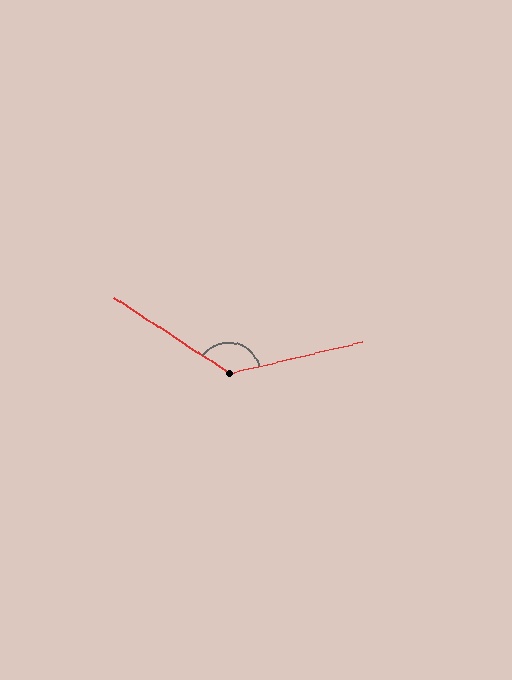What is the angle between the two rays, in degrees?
Approximately 134 degrees.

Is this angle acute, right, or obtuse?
It is obtuse.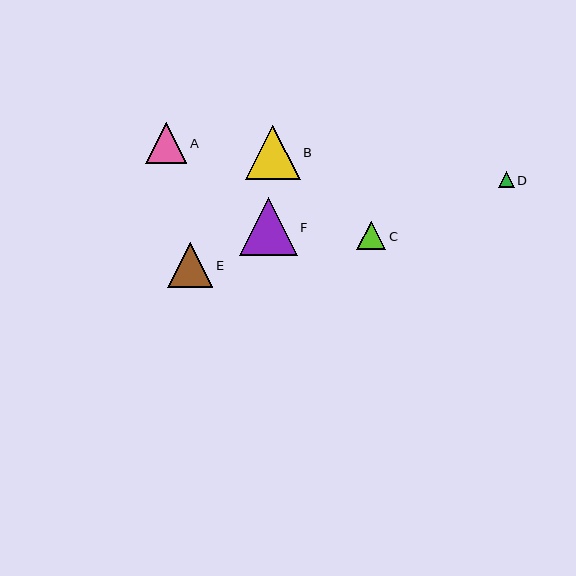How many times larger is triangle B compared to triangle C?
Triangle B is approximately 1.9 times the size of triangle C.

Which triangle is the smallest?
Triangle D is the smallest with a size of approximately 16 pixels.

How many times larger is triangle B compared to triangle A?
Triangle B is approximately 1.3 times the size of triangle A.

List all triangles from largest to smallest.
From largest to smallest: F, B, E, A, C, D.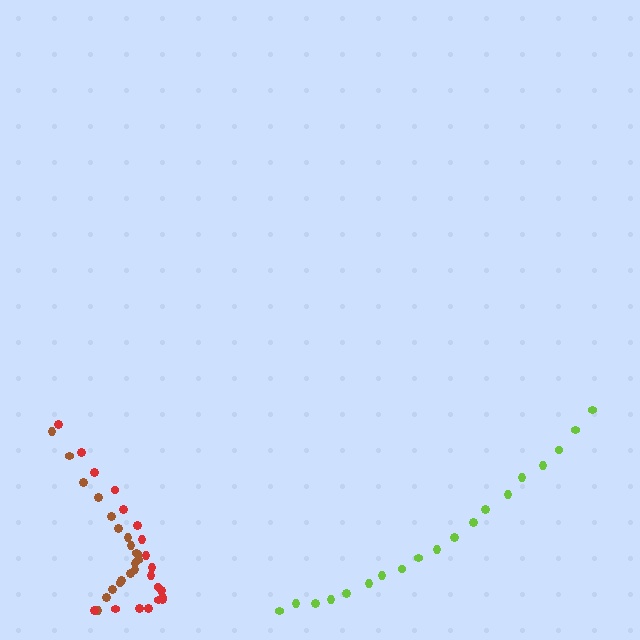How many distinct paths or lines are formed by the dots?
There are 3 distinct paths.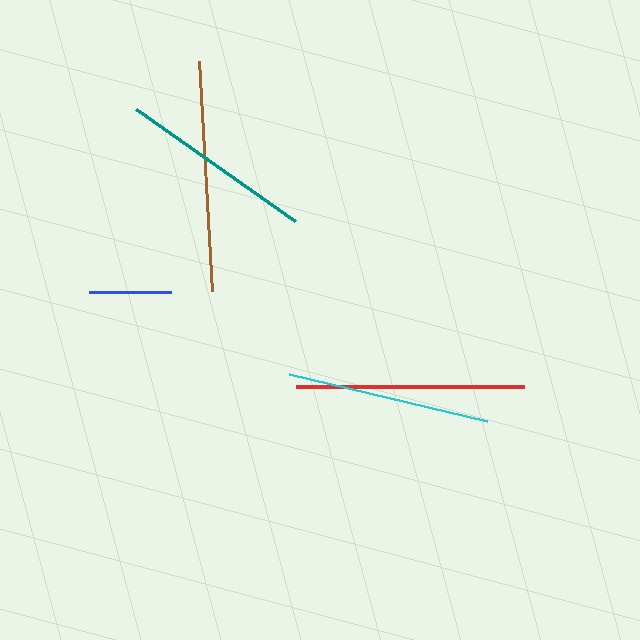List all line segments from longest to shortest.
From longest to shortest: brown, red, cyan, teal, blue.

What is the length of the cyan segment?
The cyan segment is approximately 204 pixels long.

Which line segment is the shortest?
The blue line is the shortest at approximately 82 pixels.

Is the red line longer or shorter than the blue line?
The red line is longer than the blue line.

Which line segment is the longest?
The brown line is the longest at approximately 231 pixels.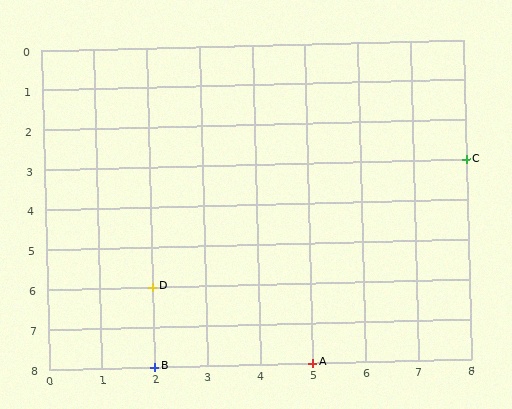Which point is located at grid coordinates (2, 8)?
Point B is at (2, 8).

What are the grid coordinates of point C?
Point C is at grid coordinates (8, 3).